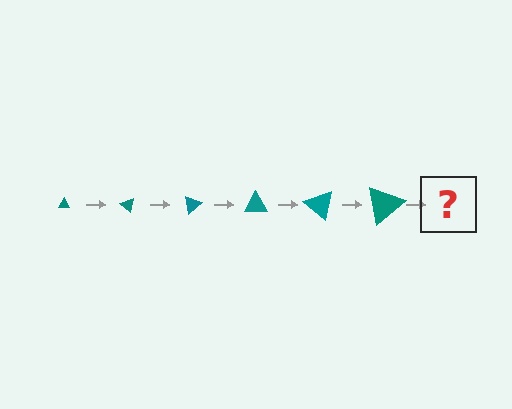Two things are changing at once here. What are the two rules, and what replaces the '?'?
The two rules are that the triangle grows larger each step and it rotates 40 degrees each step. The '?' should be a triangle, larger than the previous one and rotated 240 degrees from the start.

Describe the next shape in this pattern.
It should be a triangle, larger than the previous one and rotated 240 degrees from the start.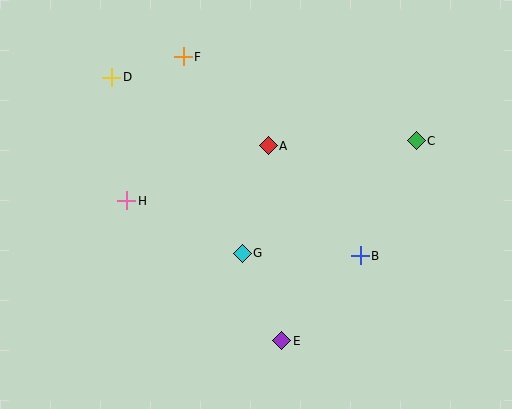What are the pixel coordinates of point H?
Point H is at (127, 201).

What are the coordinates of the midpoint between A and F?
The midpoint between A and F is at (226, 101).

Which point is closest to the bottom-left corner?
Point H is closest to the bottom-left corner.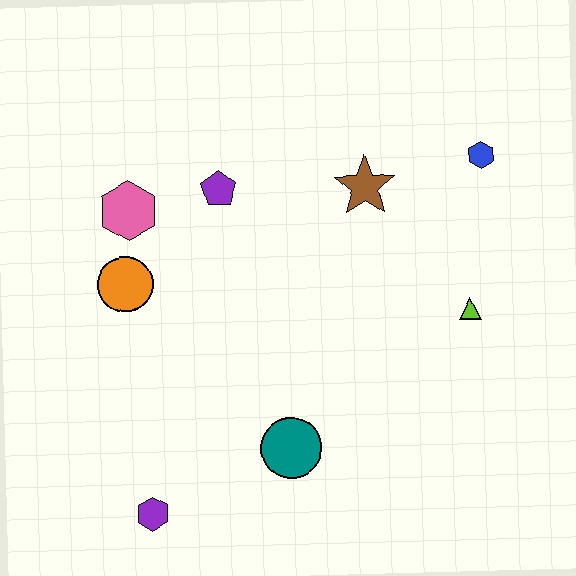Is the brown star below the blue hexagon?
Yes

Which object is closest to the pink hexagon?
The orange circle is closest to the pink hexagon.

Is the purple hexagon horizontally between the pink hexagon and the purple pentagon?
Yes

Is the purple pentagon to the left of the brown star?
Yes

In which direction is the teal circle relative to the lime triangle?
The teal circle is to the left of the lime triangle.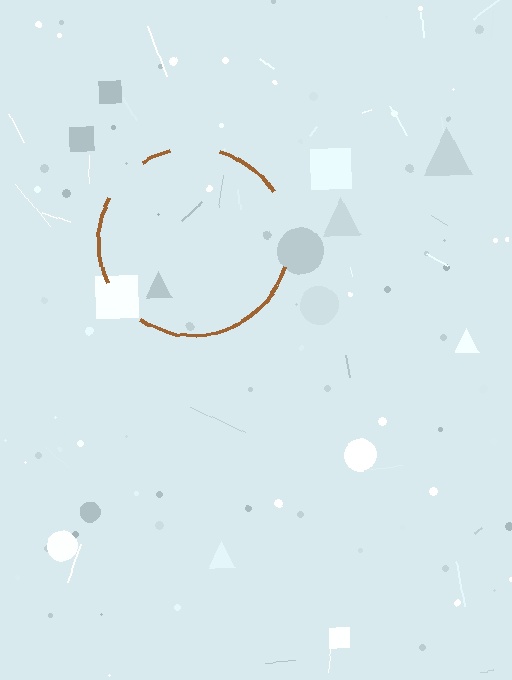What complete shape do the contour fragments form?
The contour fragments form a circle.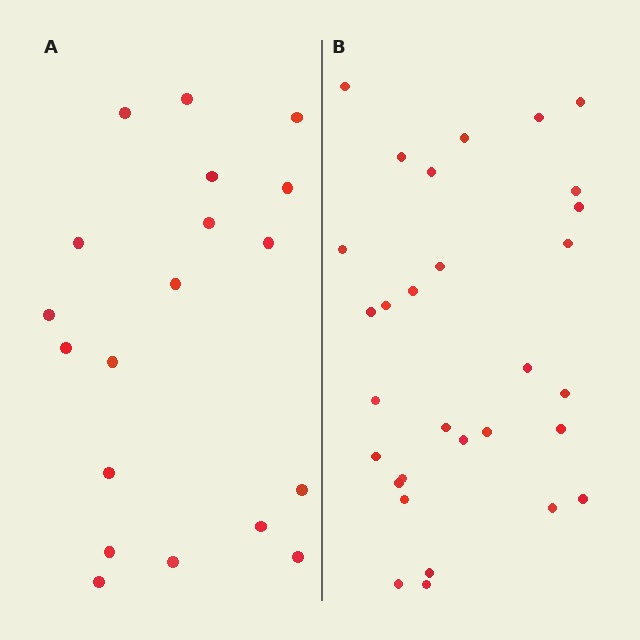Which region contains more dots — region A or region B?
Region B (the right region) has more dots.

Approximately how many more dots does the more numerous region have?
Region B has roughly 12 or so more dots than region A.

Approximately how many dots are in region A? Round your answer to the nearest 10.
About 20 dots. (The exact count is 19, which rounds to 20.)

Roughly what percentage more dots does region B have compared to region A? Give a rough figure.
About 60% more.